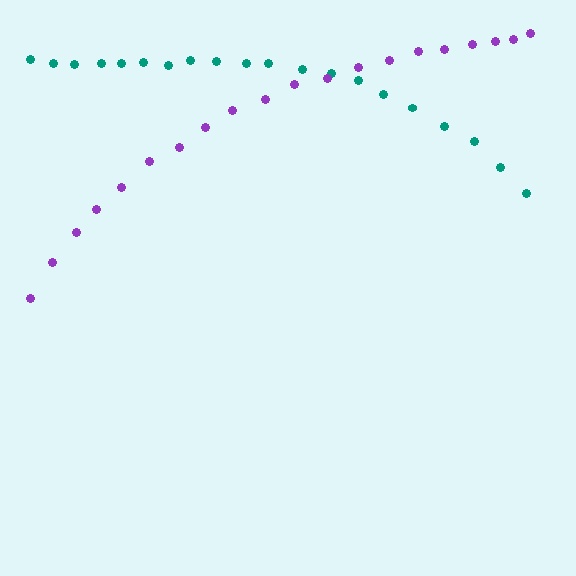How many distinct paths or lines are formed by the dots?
There are 2 distinct paths.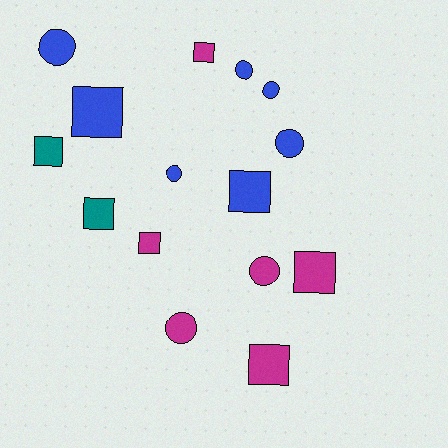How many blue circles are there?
There are 5 blue circles.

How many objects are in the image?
There are 15 objects.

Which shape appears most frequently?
Square, with 8 objects.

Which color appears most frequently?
Blue, with 7 objects.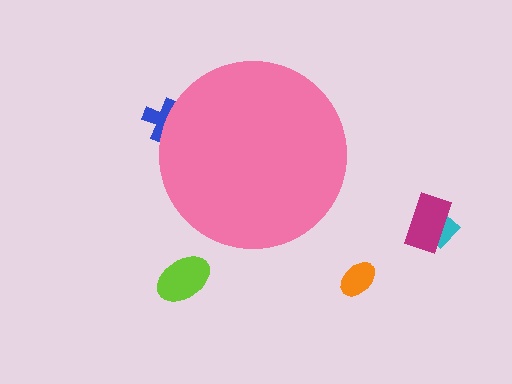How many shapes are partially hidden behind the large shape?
1 shape is partially hidden.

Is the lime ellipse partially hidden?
No, the lime ellipse is fully visible.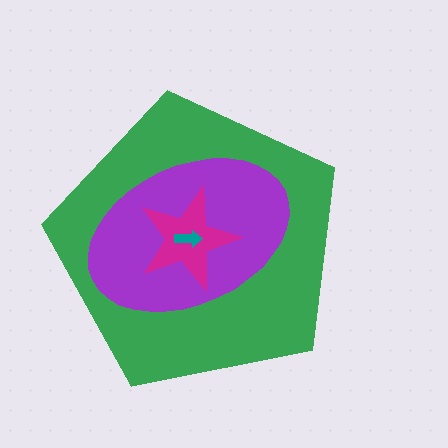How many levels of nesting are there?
4.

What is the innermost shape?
The teal arrow.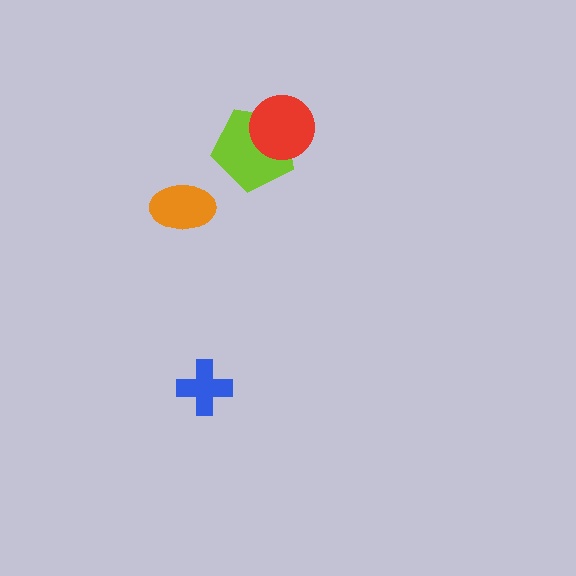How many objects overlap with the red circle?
1 object overlaps with the red circle.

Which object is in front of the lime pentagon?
The red circle is in front of the lime pentagon.